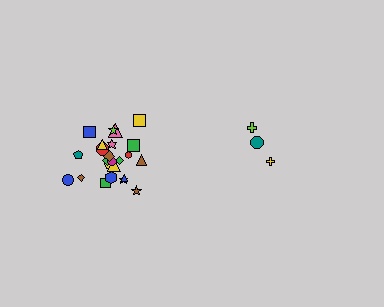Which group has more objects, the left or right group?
The left group.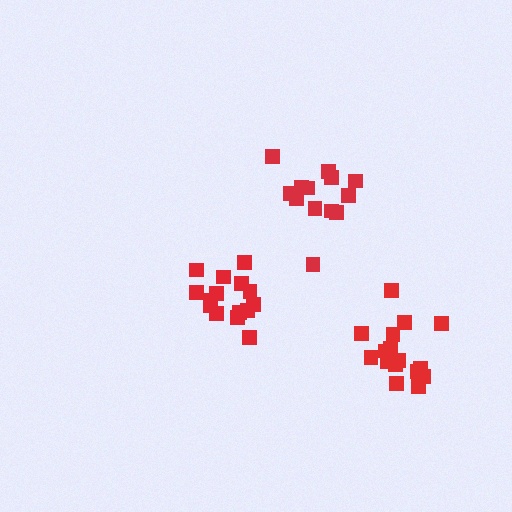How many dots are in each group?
Group 1: 15 dots, Group 2: 13 dots, Group 3: 16 dots (44 total).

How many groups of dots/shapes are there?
There are 3 groups.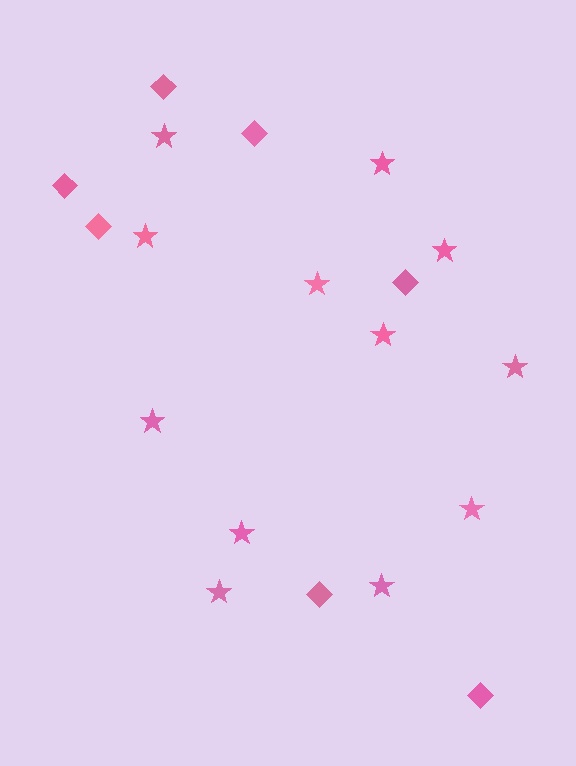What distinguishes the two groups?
There are 2 groups: one group of stars (12) and one group of diamonds (7).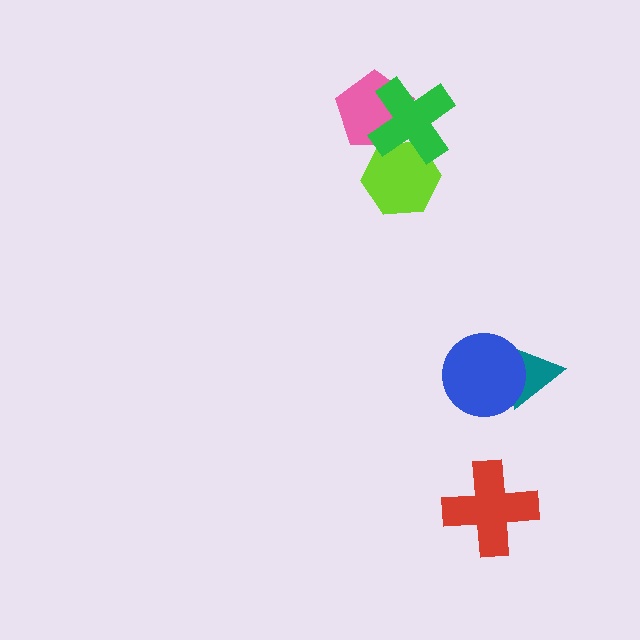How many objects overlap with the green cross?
2 objects overlap with the green cross.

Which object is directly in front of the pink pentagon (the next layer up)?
The lime hexagon is directly in front of the pink pentagon.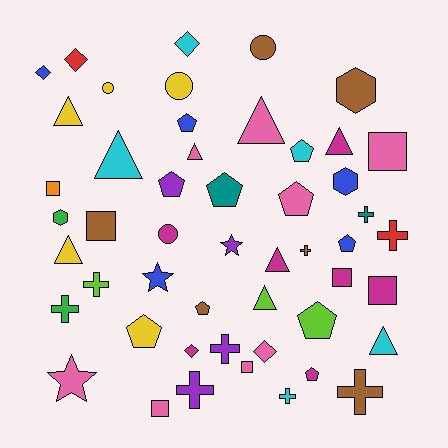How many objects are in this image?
There are 50 objects.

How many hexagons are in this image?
There are 3 hexagons.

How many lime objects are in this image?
There are 3 lime objects.